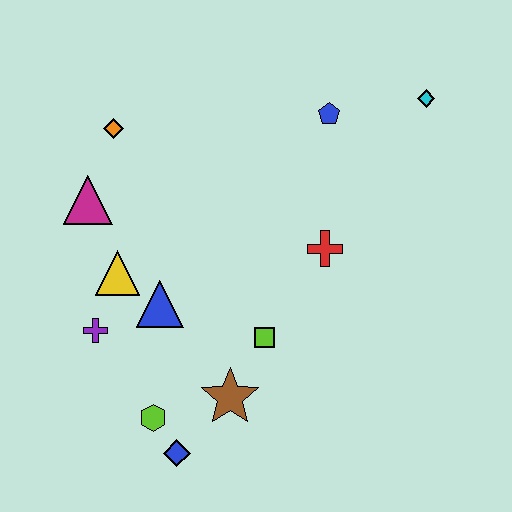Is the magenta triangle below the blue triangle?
No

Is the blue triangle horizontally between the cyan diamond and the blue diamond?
No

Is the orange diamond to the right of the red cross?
No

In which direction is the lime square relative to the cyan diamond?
The lime square is below the cyan diamond.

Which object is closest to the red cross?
The lime square is closest to the red cross.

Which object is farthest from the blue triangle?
The cyan diamond is farthest from the blue triangle.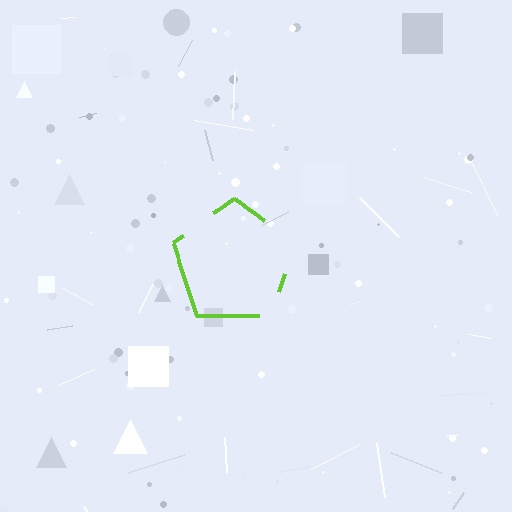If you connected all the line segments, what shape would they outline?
They would outline a pentagon.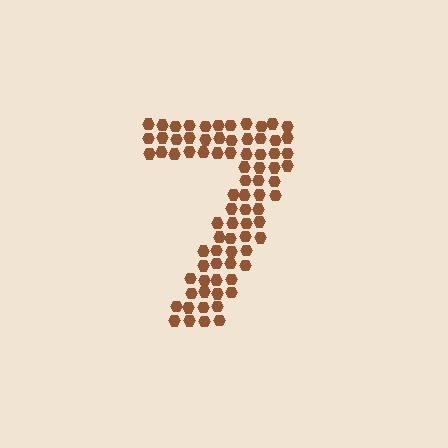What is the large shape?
The large shape is the digit 7.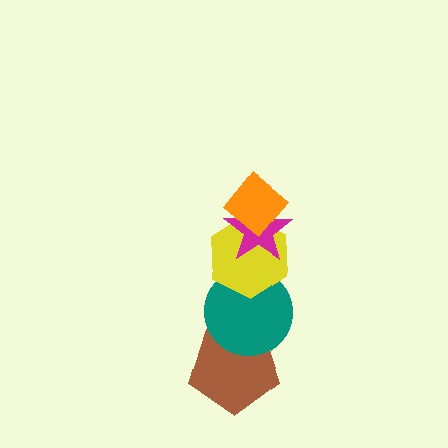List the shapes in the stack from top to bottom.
From top to bottom: the orange diamond, the magenta star, the yellow hexagon, the teal circle, the brown pentagon.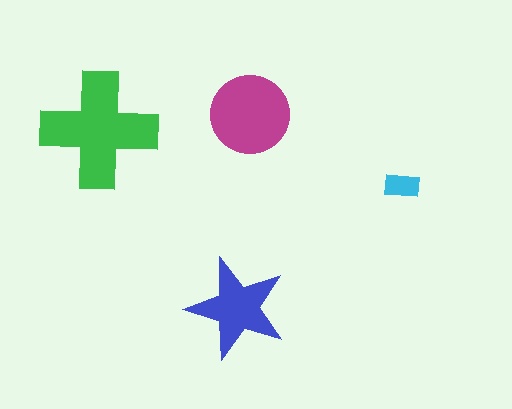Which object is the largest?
The green cross.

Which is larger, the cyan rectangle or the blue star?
The blue star.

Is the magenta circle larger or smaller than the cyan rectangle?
Larger.